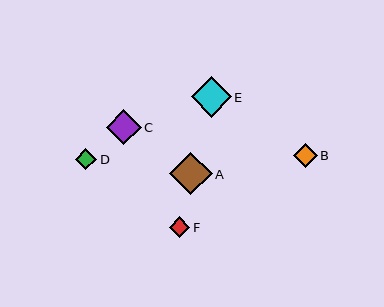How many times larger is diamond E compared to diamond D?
Diamond E is approximately 1.9 times the size of diamond D.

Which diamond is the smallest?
Diamond F is the smallest with a size of approximately 21 pixels.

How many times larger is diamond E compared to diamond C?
Diamond E is approximately 1.2 times the size of diamond C.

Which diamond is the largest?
Diamond A is the largest with a size of approximately 43 pixels.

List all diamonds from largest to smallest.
From largest to smallest: A, E, C, B, D, F.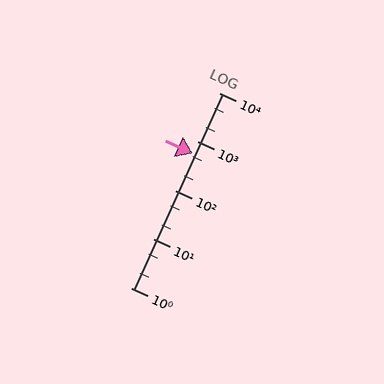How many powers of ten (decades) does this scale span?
The scale spans 4 decades, from 1 to 10000.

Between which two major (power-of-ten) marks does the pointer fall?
The pointer is between 100 and 1000.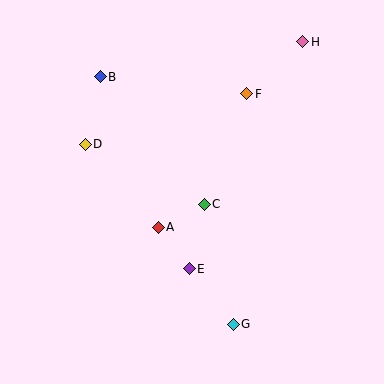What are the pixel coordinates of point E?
Point E is at (189, 269).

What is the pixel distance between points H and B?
The distance between H and B is 206 pixels.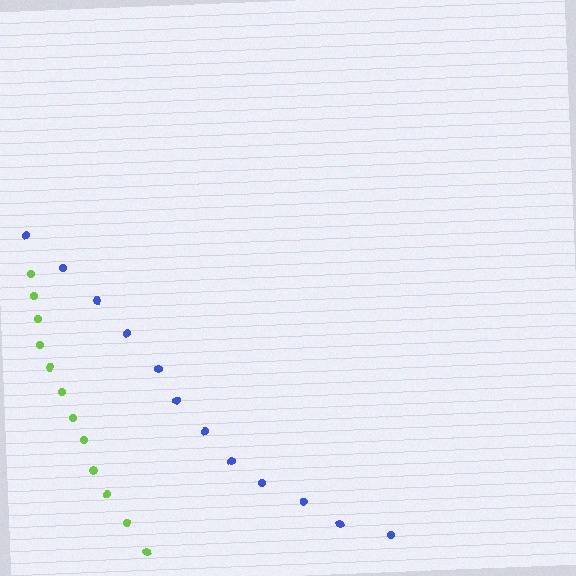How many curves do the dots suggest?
There are 2 distinct paths.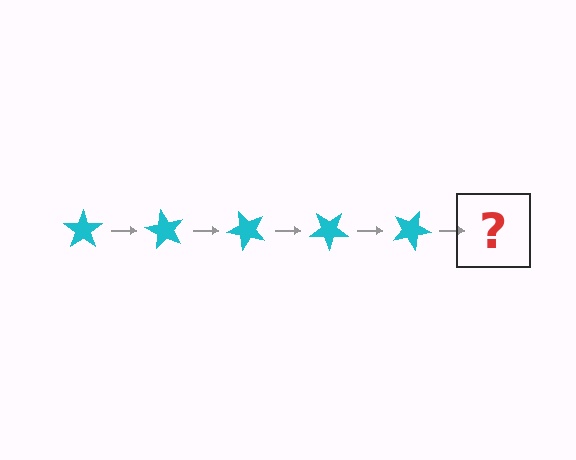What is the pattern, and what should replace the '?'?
The pattern is that the star rotates 60 degrees each step. The '?' should be a cyan star rotated 300 degrees.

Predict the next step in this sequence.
The next step is a cyan star rotated 300 degrees.